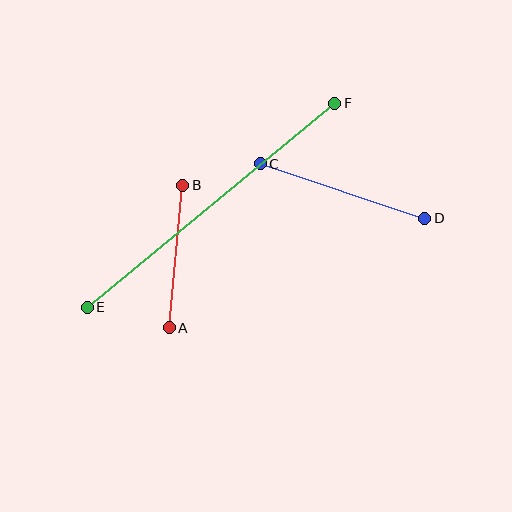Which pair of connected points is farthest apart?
Points E and F are farthest apart.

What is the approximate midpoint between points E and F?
The midpoint is at approximately (211, 205) pixels.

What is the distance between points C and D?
The distance is approximately 173 pixels.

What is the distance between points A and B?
The distance is approximately 143 pixels.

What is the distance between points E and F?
The distance is approximately 321 pixels.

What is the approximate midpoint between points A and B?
The midpoint is at approximately (176, 256) pixels.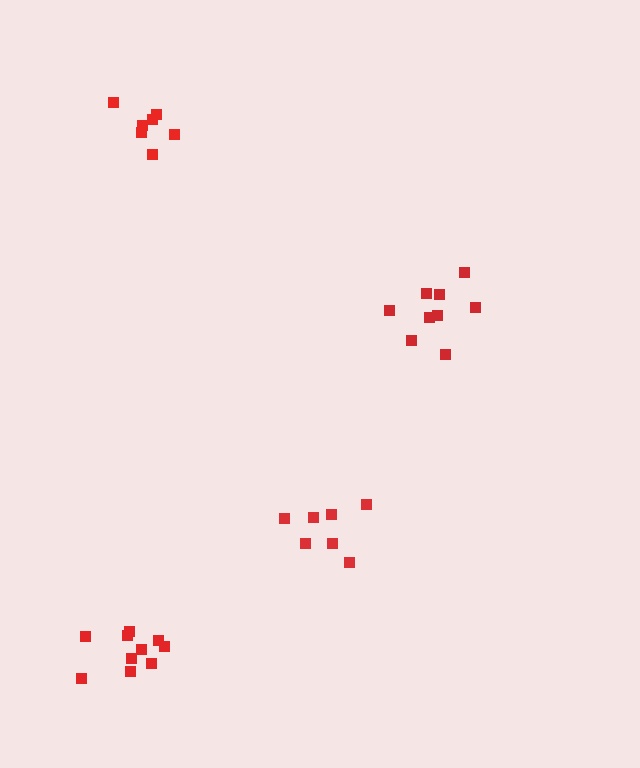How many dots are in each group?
Group 1: 10 dots, Group 2: 7 dots, Group 3: 7 dots, Group 4: 9 dots (33 total).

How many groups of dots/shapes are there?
There are 4 groups.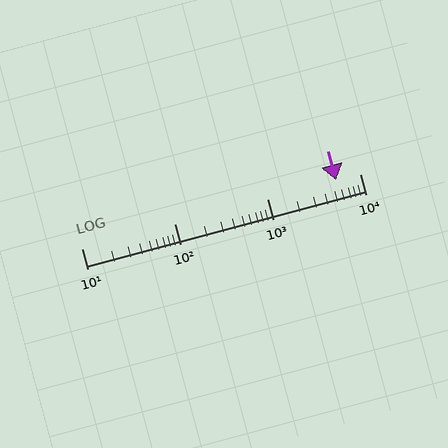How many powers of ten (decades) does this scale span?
The scale spans 3 decades, from 10 to 10000.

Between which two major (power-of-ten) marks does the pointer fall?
The pointer is between 1000 and 10000.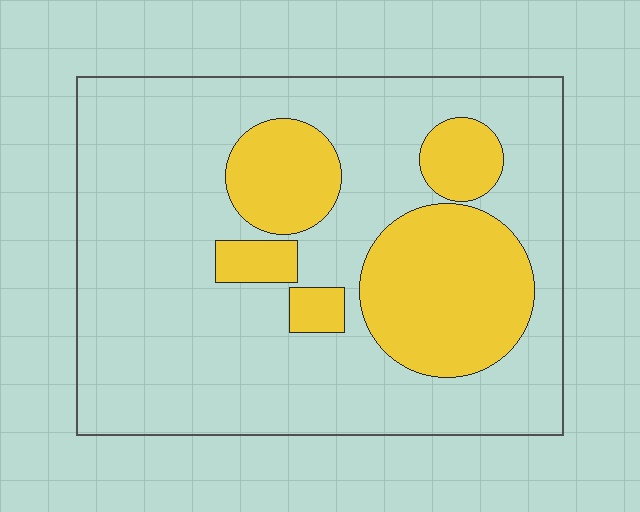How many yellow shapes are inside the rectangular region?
5.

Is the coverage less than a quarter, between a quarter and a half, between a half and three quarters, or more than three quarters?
Between a quarter and a half.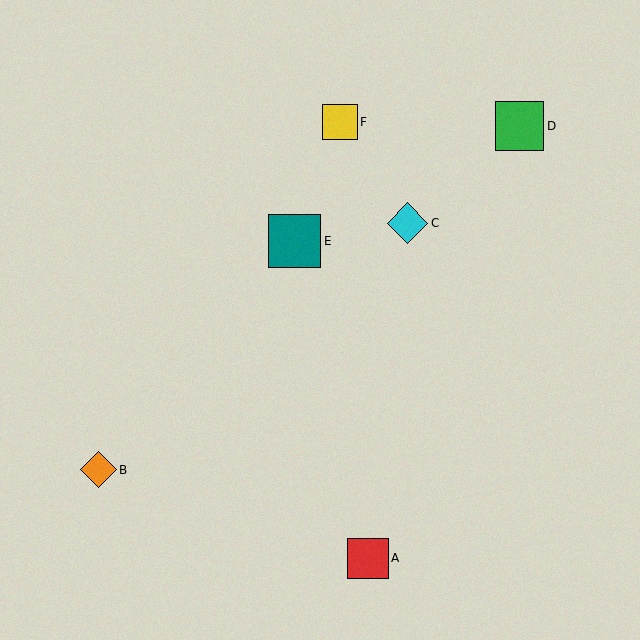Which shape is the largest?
The teal square (labeled E) is the largest.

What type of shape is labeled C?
Shape C is a cyan diamond.